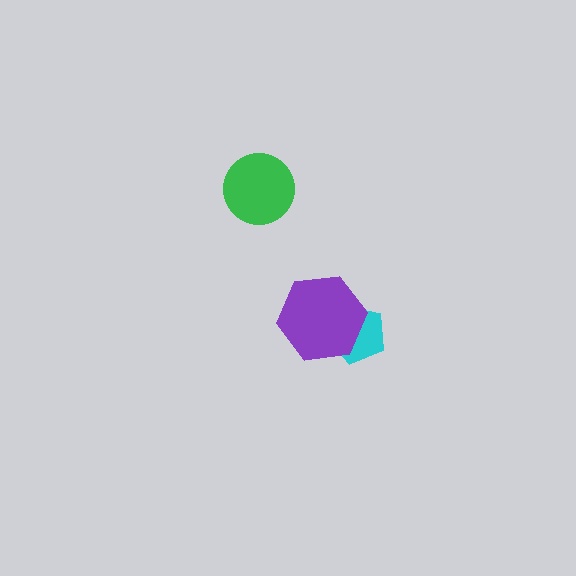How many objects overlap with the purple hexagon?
1 object overlaps with the purple hexagon.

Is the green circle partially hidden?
No, no other shape covers it.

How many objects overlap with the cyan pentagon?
1 object overlaps with the cyan pentagon.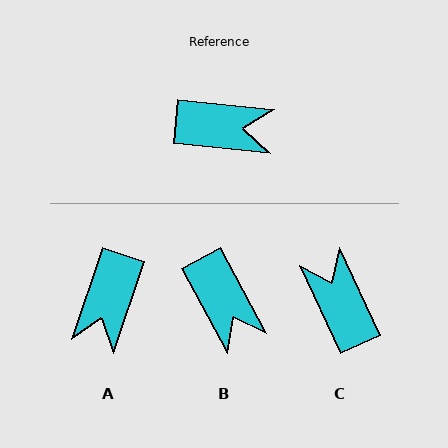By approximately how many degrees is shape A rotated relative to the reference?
Approximately 103 degrees clockwise.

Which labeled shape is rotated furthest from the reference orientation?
C, about 121 degrees away.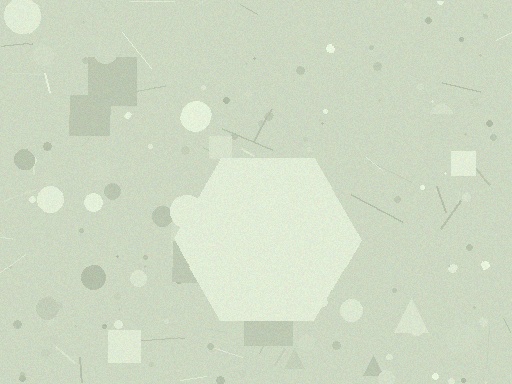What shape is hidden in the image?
A hexagon is hidden in the image.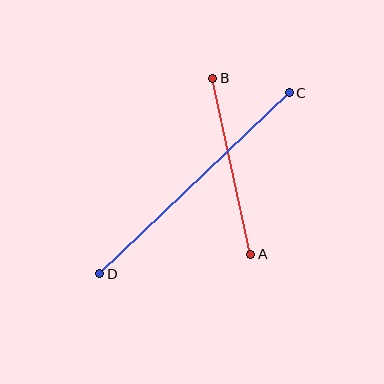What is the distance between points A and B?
The distance is approximately 180 pixels.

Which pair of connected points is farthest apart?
Points C and D are farthest apart.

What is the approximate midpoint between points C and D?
The midpoint is at approximately (194, 183) pixels.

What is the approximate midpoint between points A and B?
The midpoint is at approximately (232, 166) pixels.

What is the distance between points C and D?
The distance is approximately 262 pixels.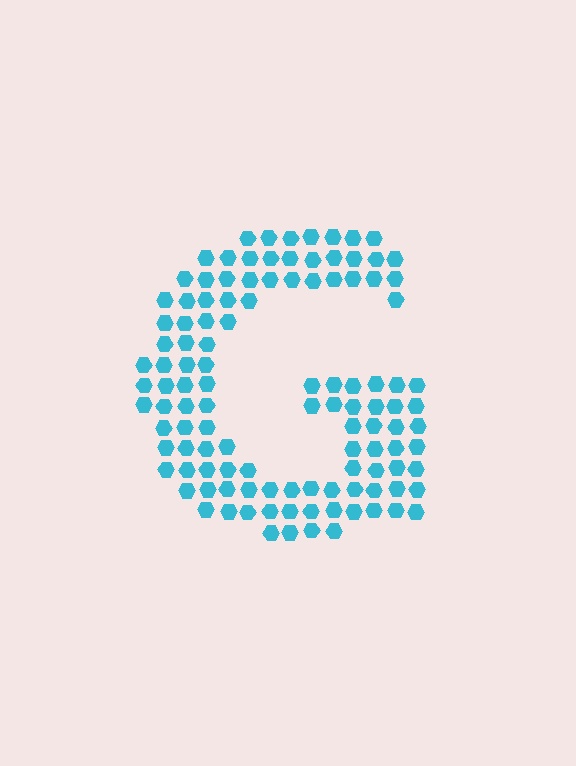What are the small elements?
The small elements are hexagons.